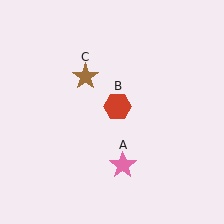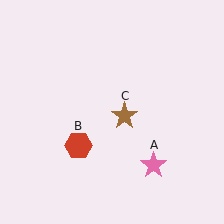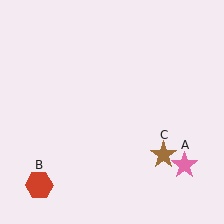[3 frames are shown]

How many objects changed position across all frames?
3 objects changed position: pink star (object A), red hexagon (object B), brown star (object C).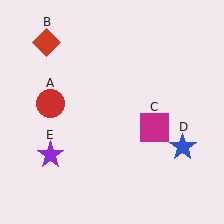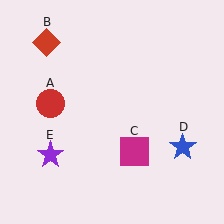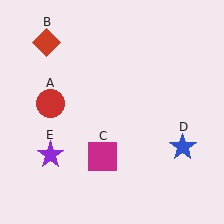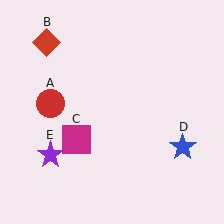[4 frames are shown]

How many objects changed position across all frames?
1 object changed position: magenta square (object C).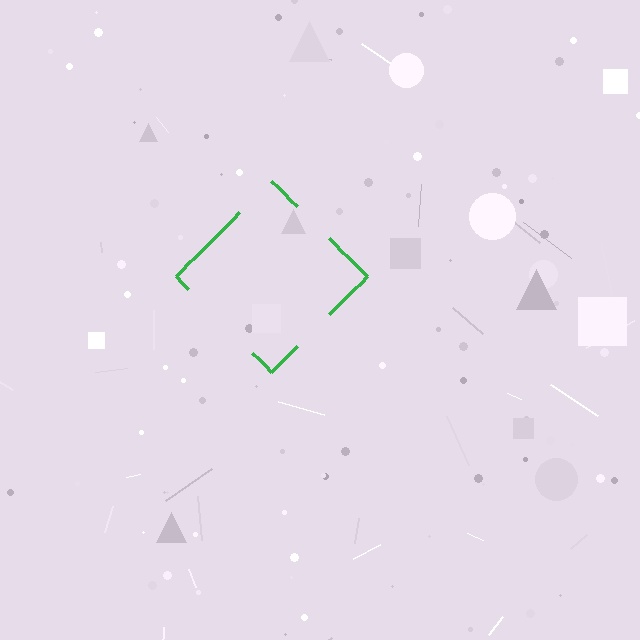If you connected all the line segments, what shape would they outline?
They would outline a diamond.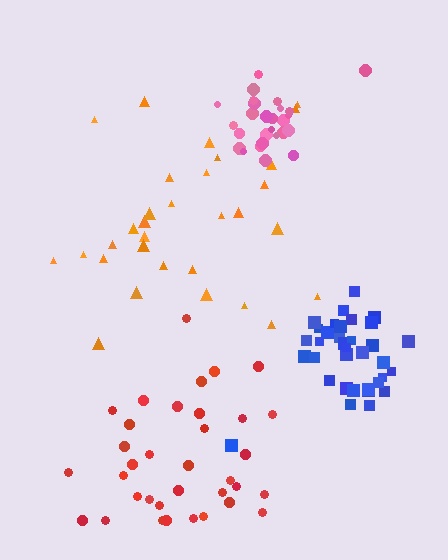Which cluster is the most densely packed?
Pink.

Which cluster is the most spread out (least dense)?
Orange.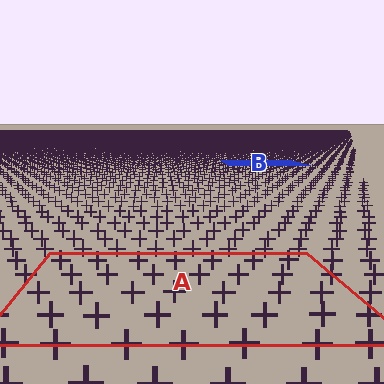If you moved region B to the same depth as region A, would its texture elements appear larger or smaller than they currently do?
They would appear larger. At a closer depth, the same texture elements are projected at a bigger on-screen size.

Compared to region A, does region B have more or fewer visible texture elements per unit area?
Region B has more texture elements per unit area — they are packed more densely because it is farther away.